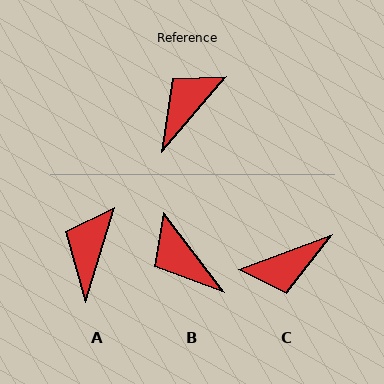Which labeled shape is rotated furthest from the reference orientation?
C, about 151 degrees away.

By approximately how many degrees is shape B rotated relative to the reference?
Approximately 78 degrees counter-clockwise.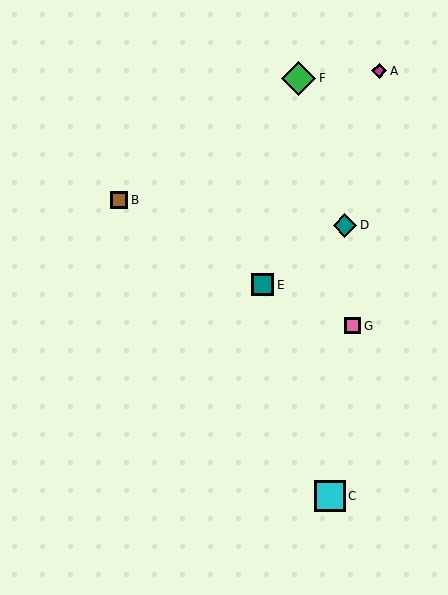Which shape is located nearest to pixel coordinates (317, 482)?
The cyan square (labeled C) at (330, 496) is nearest to that location.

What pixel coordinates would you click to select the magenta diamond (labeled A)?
Click at (379, 71) to select the magenta diamond A.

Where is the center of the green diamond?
The center of the green diamond is at (299, 78).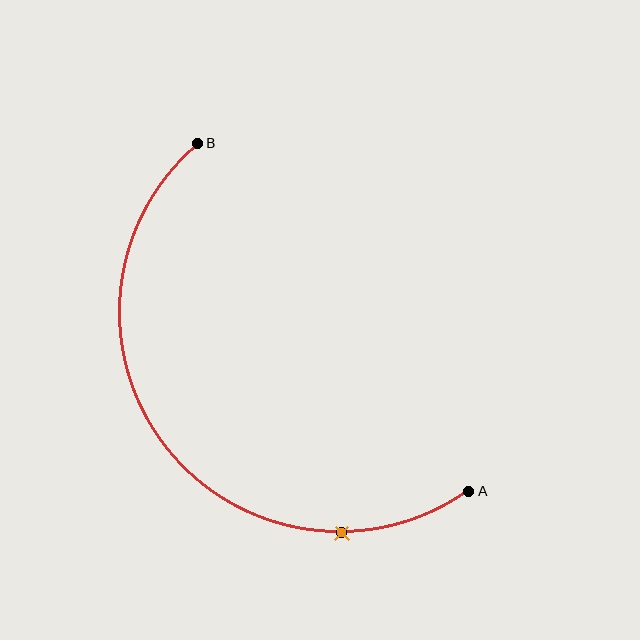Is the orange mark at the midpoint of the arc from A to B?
No. The orange mark lies on the arc but is closer to endpoint A. The arc midpoint would be at the point on the curve equidistant along the arc from both A and B.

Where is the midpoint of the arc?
The arc midpoint is the point on the curve farthest from the straight line joining A and B. It sits below and to the left of that line.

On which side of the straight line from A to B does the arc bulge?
The arc bulges below and to the left of the straight line connecting A and B.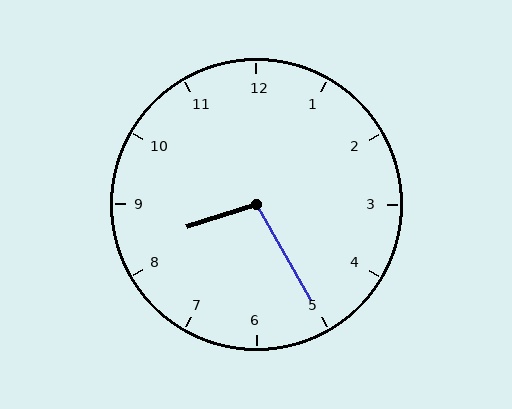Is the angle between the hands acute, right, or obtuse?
It is obtuse.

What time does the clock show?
8:25.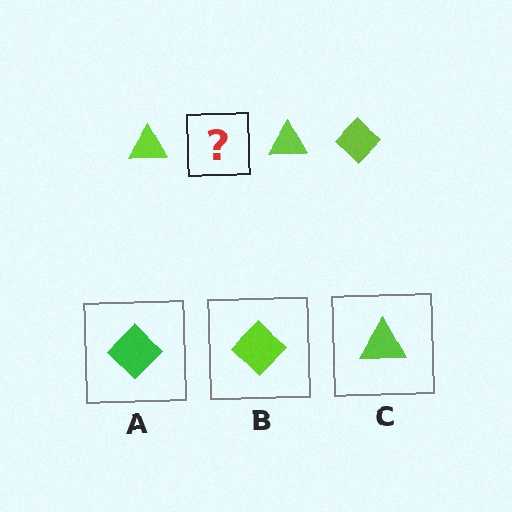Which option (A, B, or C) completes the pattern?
B.